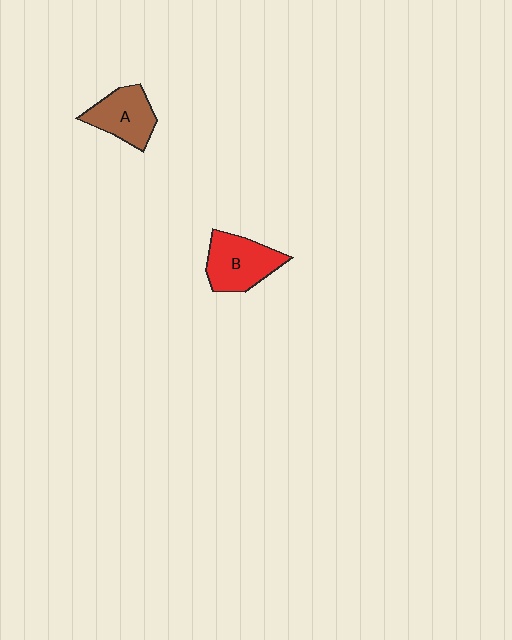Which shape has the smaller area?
Shape A (brown).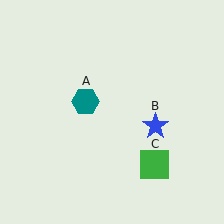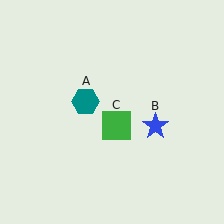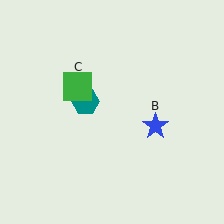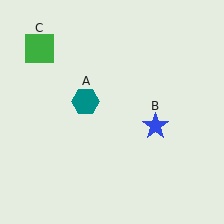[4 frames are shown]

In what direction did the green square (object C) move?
The green square (object C) moved up and to the left.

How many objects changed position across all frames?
1 object changed position: green square (object C).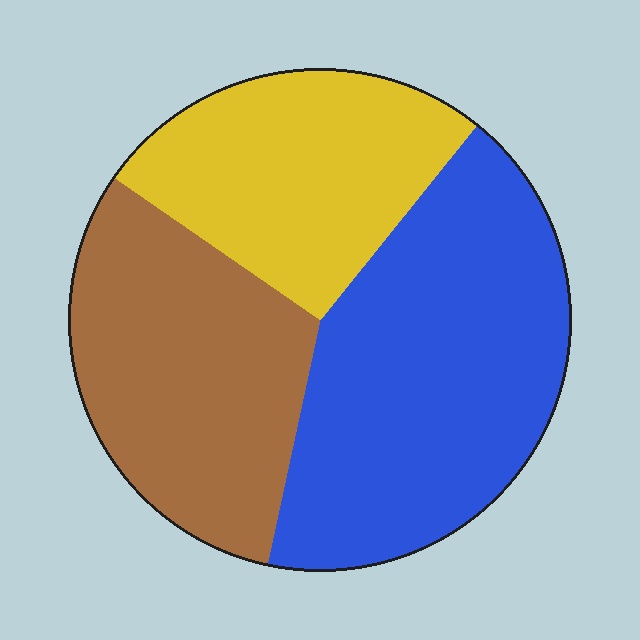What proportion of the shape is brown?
Brown covers 31% of the shape.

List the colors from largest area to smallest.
From largest to smallest: blue, brown, yellow.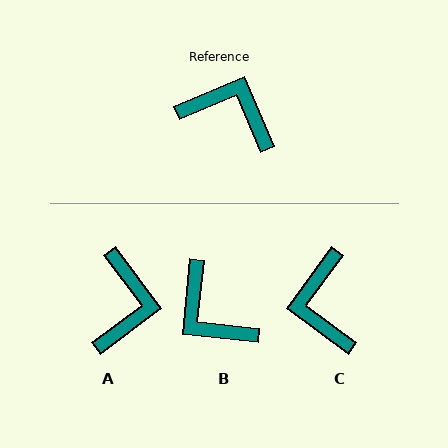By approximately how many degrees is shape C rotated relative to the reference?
Approximately 121 degrees counter-clockwise.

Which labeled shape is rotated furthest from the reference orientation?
B, about 151 degrees away.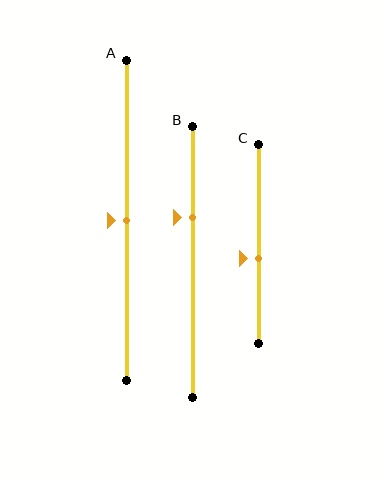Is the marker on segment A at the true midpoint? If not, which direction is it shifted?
Yes, the marker on segment A is at the true midpoint.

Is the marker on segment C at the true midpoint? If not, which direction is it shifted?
No, the marker on segment C is shifted downward by about 7% of the segment length.